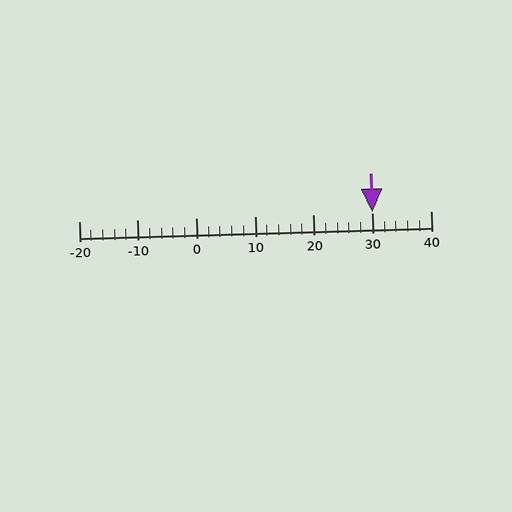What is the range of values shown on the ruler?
The ruler shows values from -20 to 40.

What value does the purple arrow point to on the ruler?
The purple arrow points to approximately 30.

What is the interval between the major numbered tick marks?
The major tick marks are spaced 10 units apart.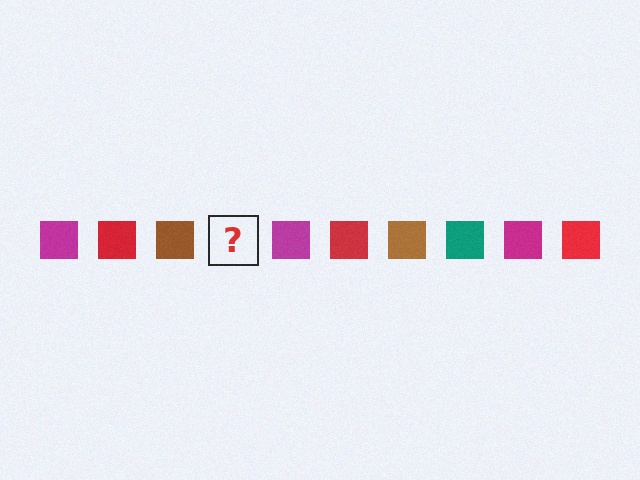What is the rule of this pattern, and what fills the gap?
The rule is that the pattern cycles through magenta, red, brown, teal squares. The gap should be filled with a teal square.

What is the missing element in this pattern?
The missing element is a teal square.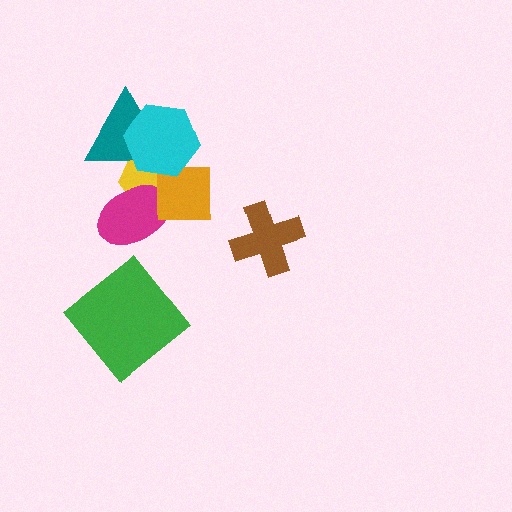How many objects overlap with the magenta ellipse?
2 objects overlap with the magenta ellipse.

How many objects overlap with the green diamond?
0 objects overlap with the green diamond.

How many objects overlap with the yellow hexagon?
4 objects overlap with the yellow hexagon.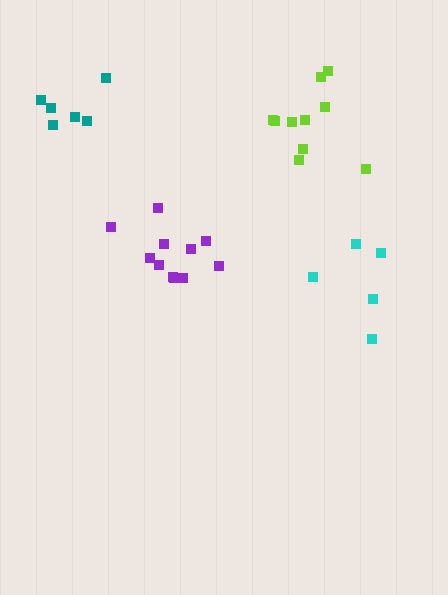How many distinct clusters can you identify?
There are 4 distinct clusters.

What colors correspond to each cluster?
The clusters are colored: teal, cyan, purple, lime.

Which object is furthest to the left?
The teal cluster is leftmost.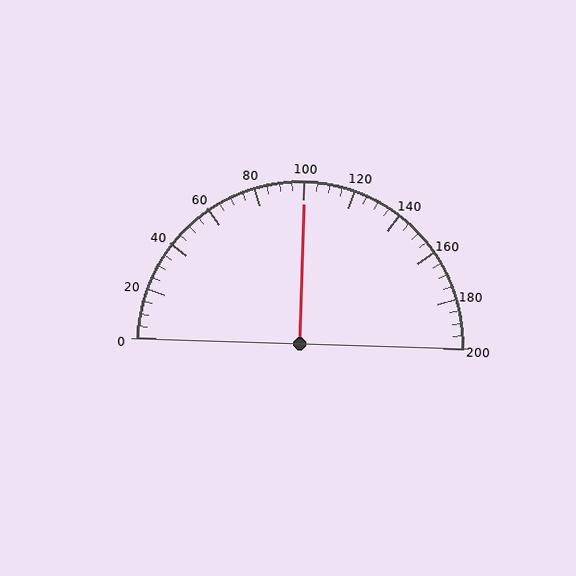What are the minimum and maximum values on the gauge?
The gauge ranges from 0 to 200.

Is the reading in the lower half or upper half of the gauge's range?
The reading is in the upper half of the range (0 to 200).